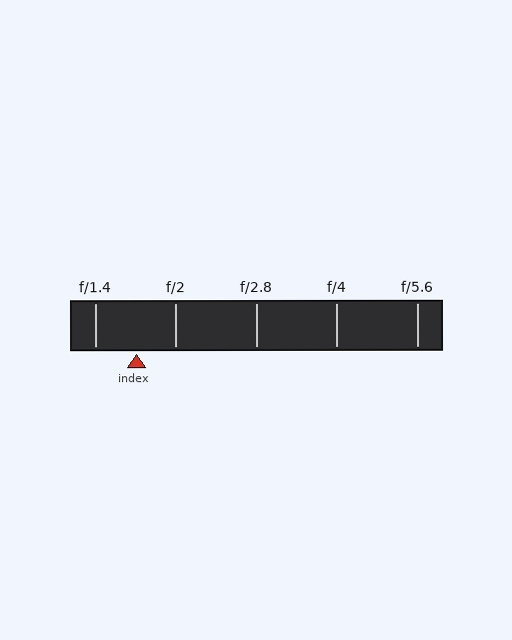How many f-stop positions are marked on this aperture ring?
There are 5 f-stop positions marked.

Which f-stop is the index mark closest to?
The index mark is closest to f/2.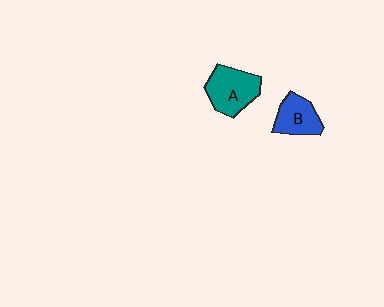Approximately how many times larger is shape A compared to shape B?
Approximately 1.3 times.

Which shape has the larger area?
Shape A (teal).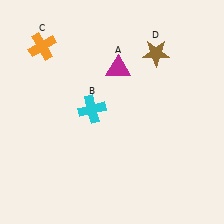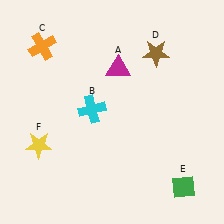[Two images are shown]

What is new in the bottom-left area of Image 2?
A yellow star (F) was added in the bottom-left area of Image 2.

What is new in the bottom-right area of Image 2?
A green diamond (E) was added in the bottom-right area of Image 2.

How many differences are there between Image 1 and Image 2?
There are 2 differences between the two images.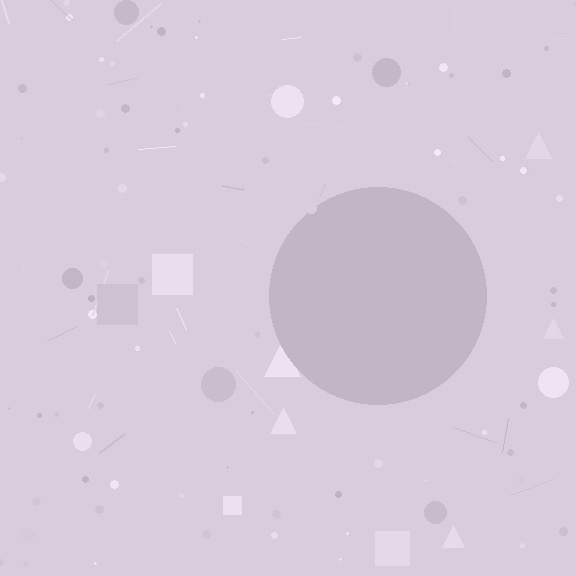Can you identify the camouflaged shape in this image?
The camouflaged shape is a circle.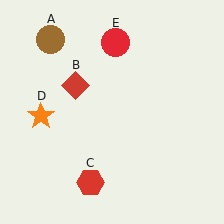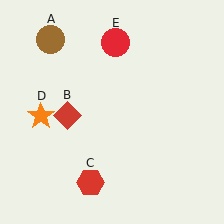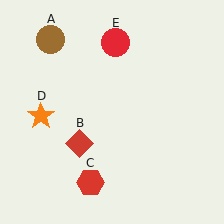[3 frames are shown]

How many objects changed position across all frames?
1 object changed position: red diamond (object B).